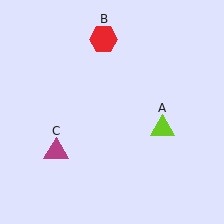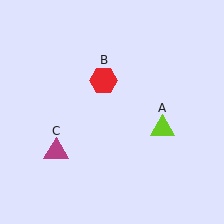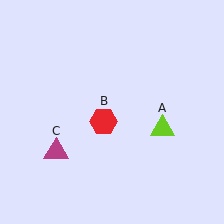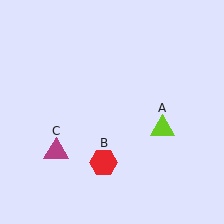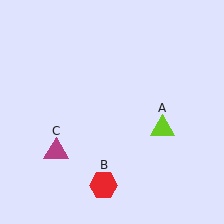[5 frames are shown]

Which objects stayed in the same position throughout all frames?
Lime triangle (object A) and magenta triangle (object C) remained stationary.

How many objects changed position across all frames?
1 object changed position: red hexagon (object B).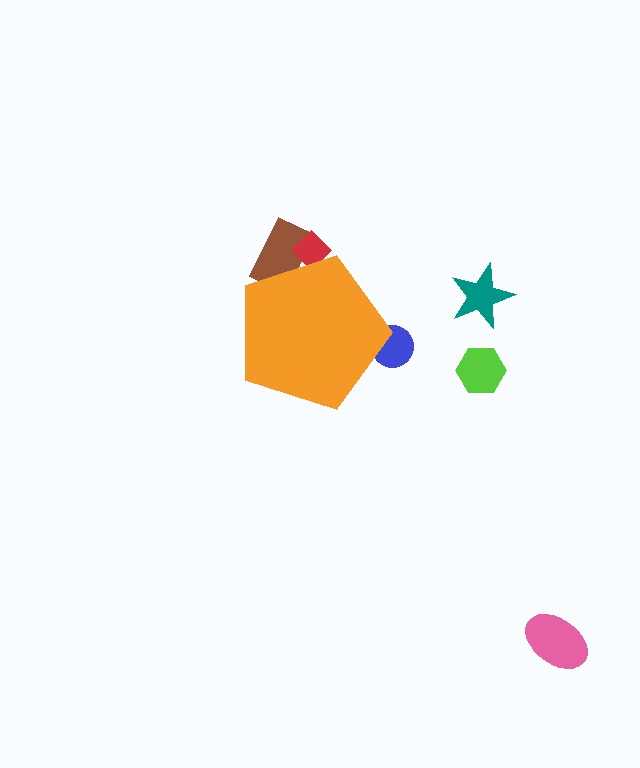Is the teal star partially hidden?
No, the teal star is fully visible.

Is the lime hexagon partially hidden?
No, the lime hexagon is fully visible.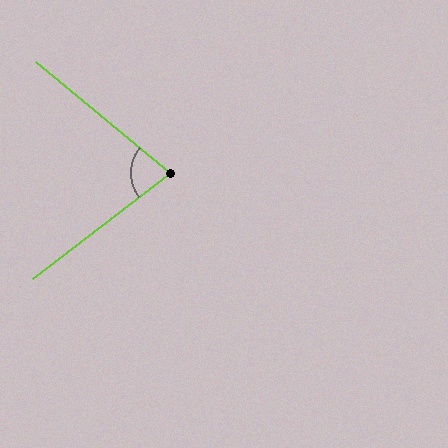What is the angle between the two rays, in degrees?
Approximately 77 degrees.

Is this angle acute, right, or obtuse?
It is acute.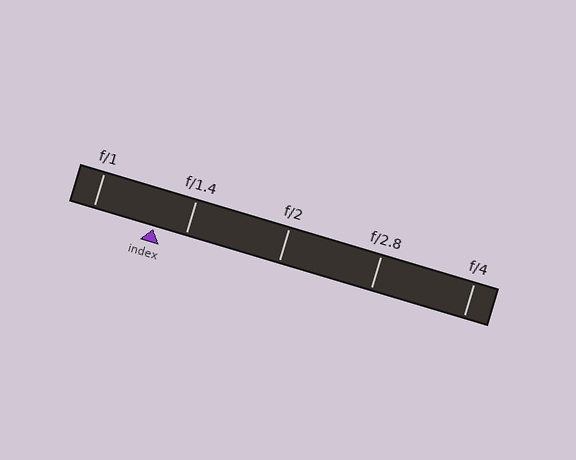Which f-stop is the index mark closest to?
The index mark is closest to f/1.4.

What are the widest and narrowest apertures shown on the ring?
The widest aperture shown is f/1 and the narrowest is f/4.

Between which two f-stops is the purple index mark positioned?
The index mark is between f/1 and f/1.4.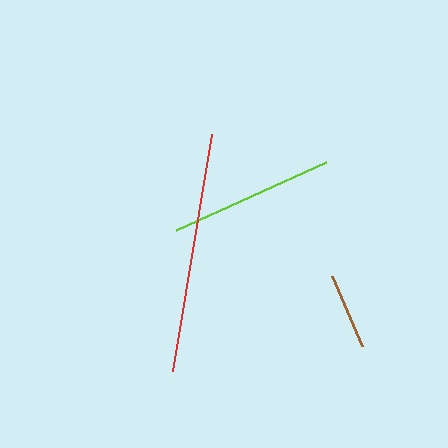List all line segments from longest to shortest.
From longest to shortest: red, lime, brown.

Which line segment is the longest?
The red line is the longest at approximately 240 pixels.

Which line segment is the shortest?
The brown line is the shortest at approximately 76 pixels.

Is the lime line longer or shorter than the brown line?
The lime line is longer than the brown line.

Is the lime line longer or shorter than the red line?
The red line is longer than the lime line.